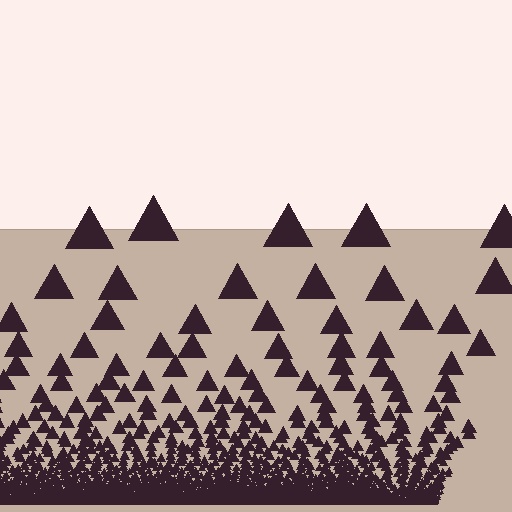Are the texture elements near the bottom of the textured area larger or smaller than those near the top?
Smaller. The gradient is inverted — elements near the bottom are smaller and denser.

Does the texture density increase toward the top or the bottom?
Density increases toward the bottom.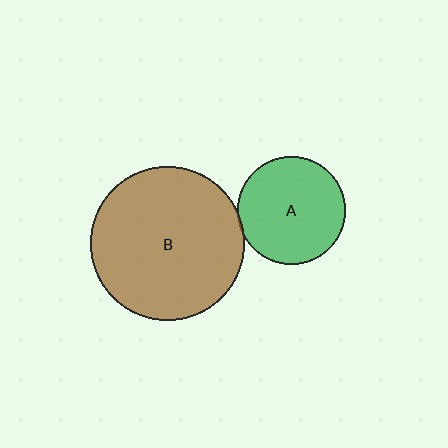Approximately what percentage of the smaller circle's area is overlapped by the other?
Approximately 5%.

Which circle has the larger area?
Circle B (brown).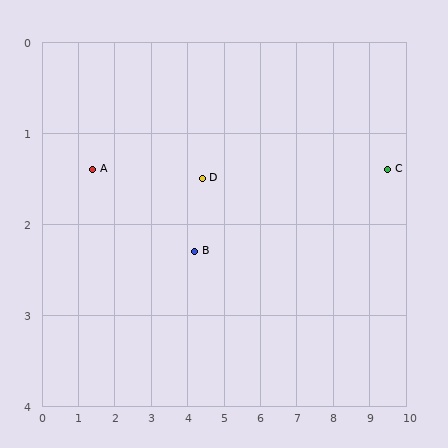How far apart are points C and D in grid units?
Points C and D are about 5.1 grid units apart.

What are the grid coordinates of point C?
Point C is at approximately (9.5, 1.4).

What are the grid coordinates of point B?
Point B is at approximately (4.2, 2.3).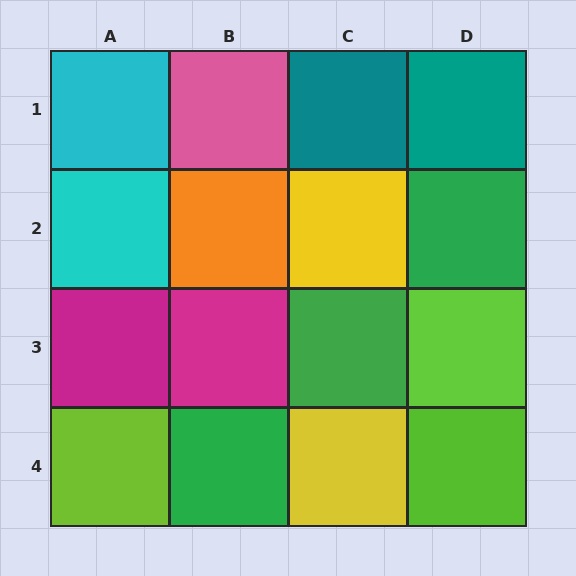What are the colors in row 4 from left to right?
Lime, green, yellow, lime.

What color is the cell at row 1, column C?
Teal.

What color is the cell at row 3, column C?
Green.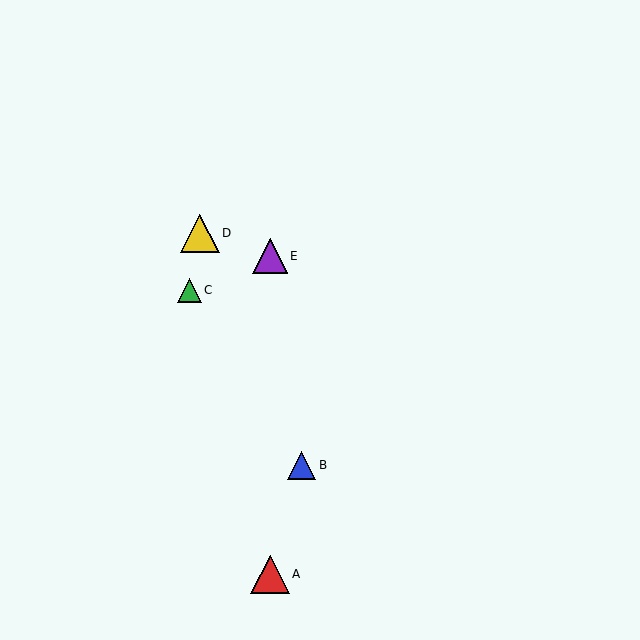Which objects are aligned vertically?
Objects A, E are aligned vertically.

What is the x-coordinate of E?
Object E is at x≈270.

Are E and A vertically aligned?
Yes, both are at x≈270.